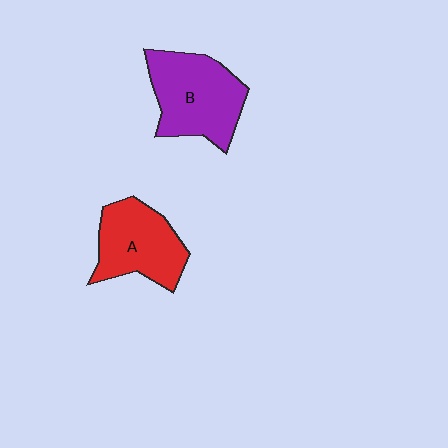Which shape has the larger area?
Shape B (purple).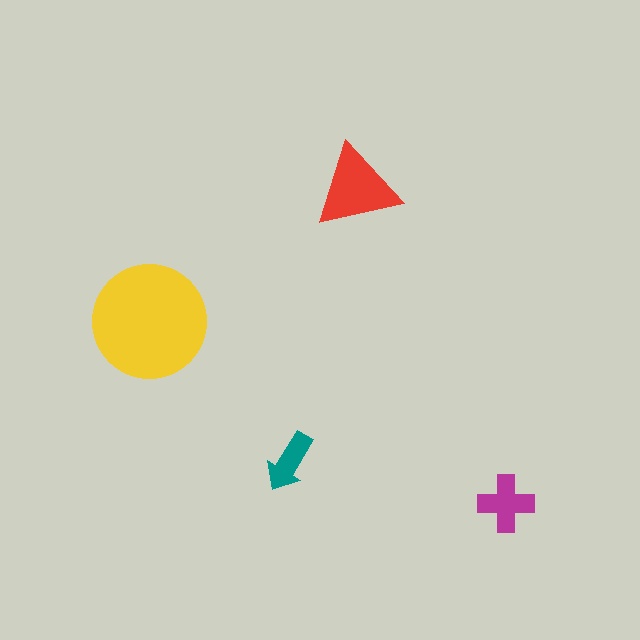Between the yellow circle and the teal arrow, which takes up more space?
The yellow circle.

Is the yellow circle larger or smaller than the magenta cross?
Larger.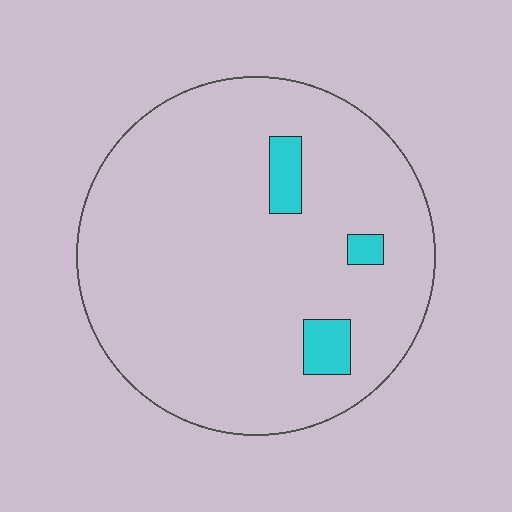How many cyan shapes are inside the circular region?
3.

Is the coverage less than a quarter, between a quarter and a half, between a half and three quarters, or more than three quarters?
Less than a quarter.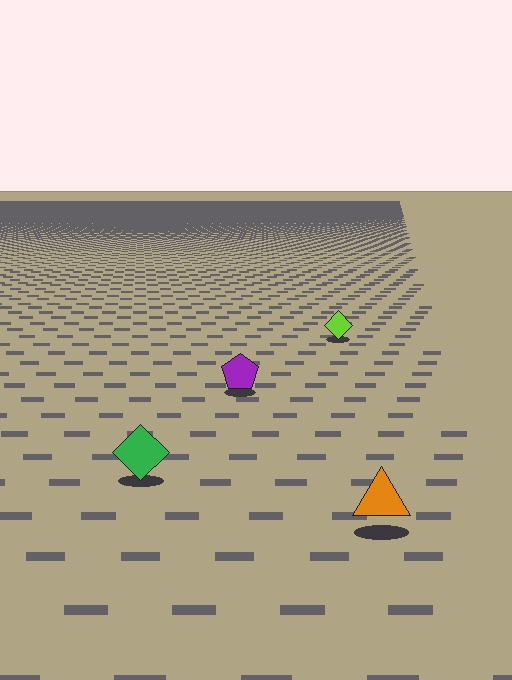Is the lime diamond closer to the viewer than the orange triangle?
No. The orange triangle is closer — you can tell from the texture gradient: the ground texture is coarser near it.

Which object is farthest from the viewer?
The lime diamond is farthest from the viewer. It appears smaller and the ground texture around it is denser.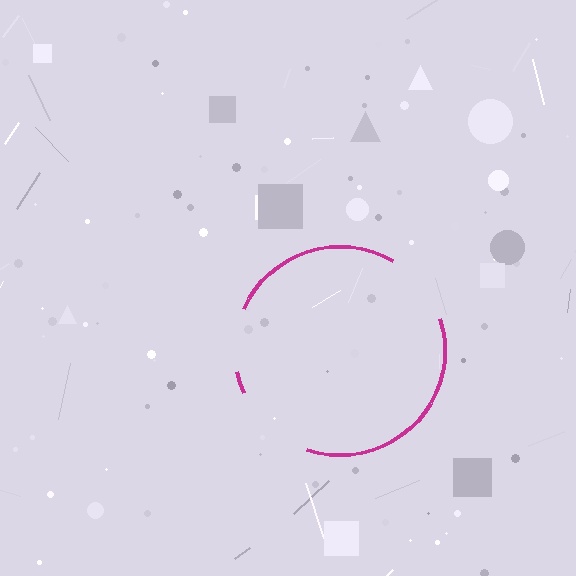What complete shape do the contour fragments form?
The contour fragments form a circle.